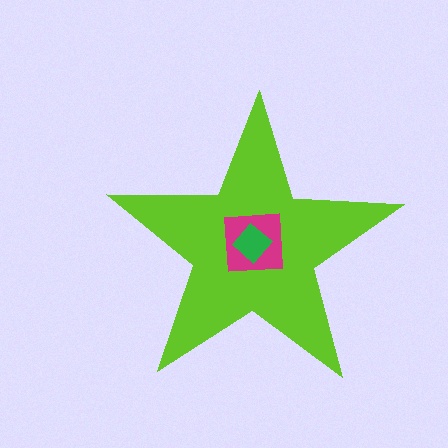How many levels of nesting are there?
3.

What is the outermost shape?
The lime star.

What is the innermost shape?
The green diamond.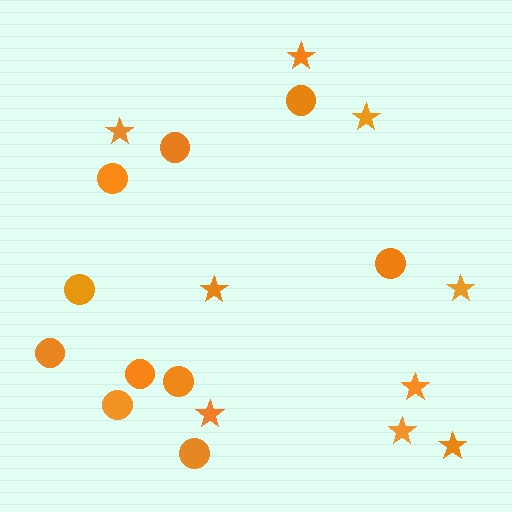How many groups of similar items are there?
There are 2 groups: one group of stars (9) and one group of circles (10).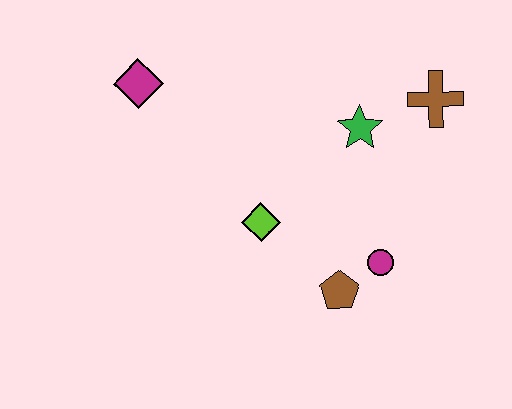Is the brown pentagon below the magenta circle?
Yes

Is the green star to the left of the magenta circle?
Yes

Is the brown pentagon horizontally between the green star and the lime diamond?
Yes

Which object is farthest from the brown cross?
The magenta diamond is farthest from the brown cross.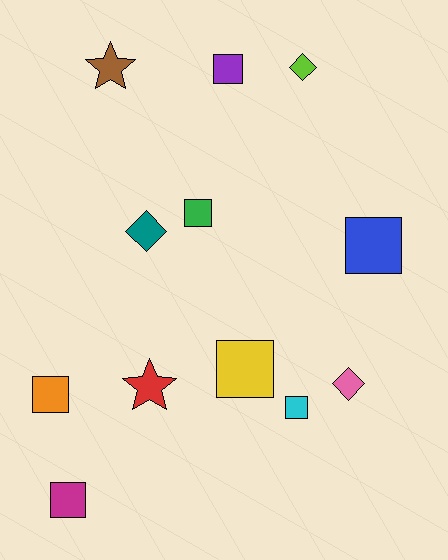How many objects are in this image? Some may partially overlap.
There are 12 objects.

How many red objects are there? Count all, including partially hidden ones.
There is 1 red object.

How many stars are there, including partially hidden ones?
There are 2 stars.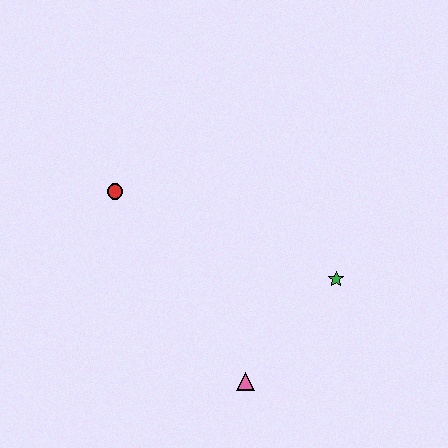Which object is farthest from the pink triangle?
The red circle is farthest from the pink triangle.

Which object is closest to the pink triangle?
The green star is closest to the pink triangle.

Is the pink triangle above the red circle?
No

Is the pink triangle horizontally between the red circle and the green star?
Yes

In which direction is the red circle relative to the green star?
The red circle is to the left of the green star.